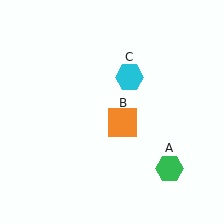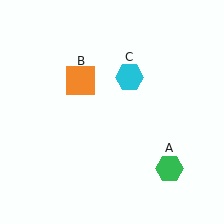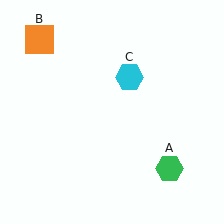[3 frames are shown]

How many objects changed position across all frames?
1 object changed position: orange square (object B).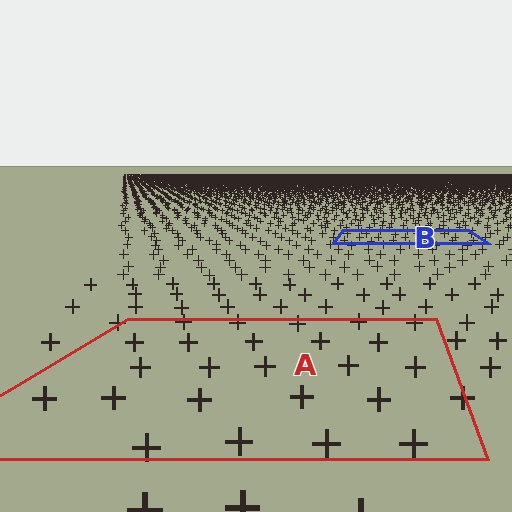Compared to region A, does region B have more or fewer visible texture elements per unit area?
Region B has more texture elements per unit area — they are packed more densely because it is farther away.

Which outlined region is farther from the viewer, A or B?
Region B is farther from the viewer — the texture elements inside it appear smaller and more densely packed.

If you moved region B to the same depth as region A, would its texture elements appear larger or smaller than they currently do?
They would appear larger. At a closer depth, the same texture elements are projected at a bigger on-screen size.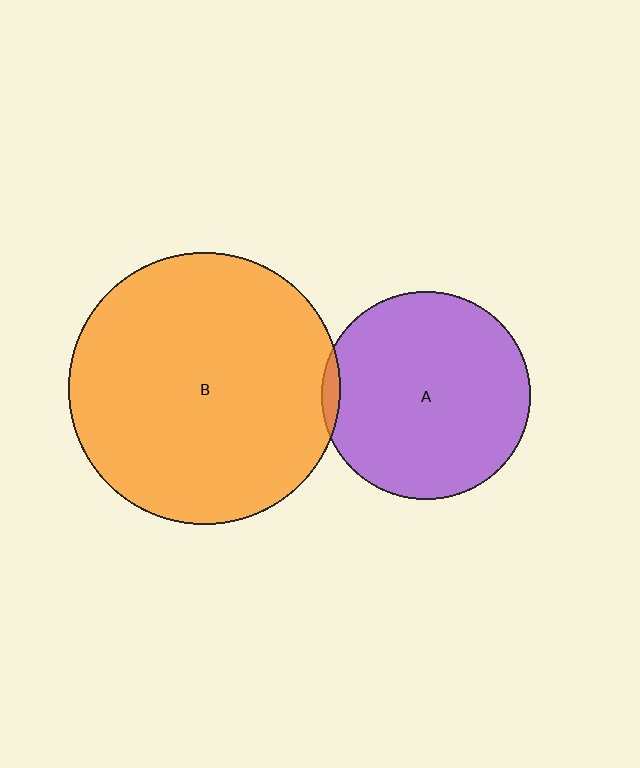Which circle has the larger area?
Circle B (orange).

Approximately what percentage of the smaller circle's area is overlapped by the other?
Approximately 5%.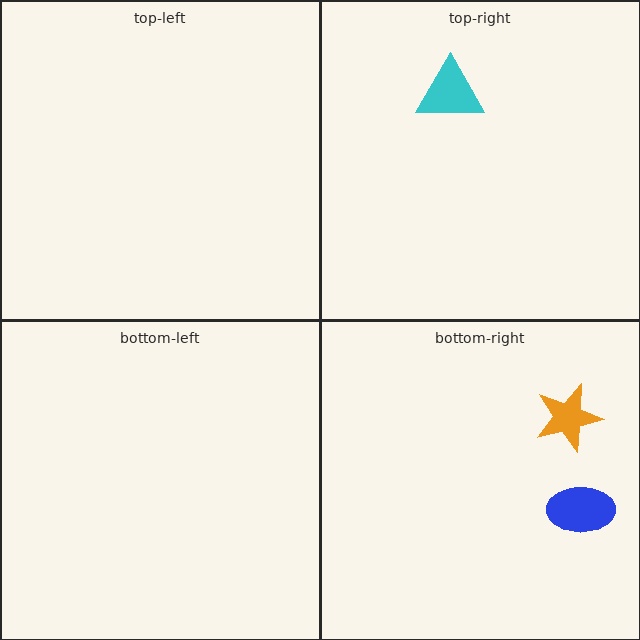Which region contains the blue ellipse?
The bottom-right region.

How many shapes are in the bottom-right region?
2.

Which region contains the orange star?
The bottom-right region.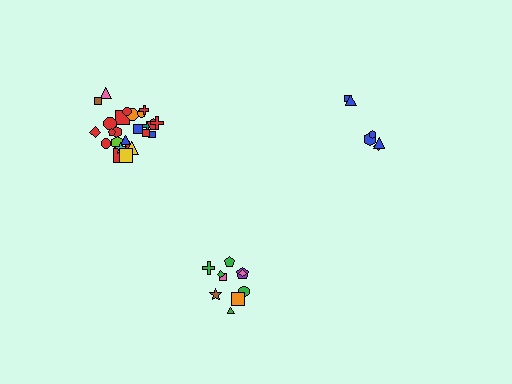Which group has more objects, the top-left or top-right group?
The top-left group.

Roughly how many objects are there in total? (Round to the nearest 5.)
Roughly 40 objects in total.